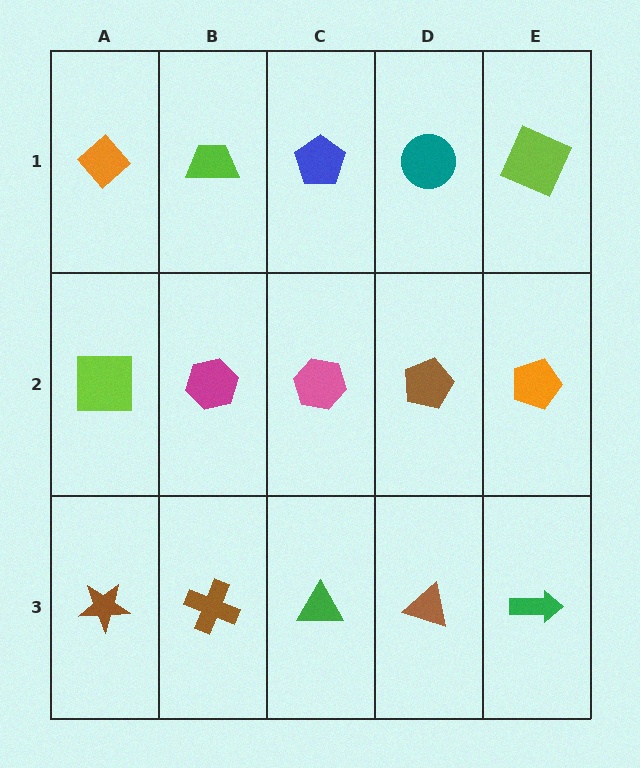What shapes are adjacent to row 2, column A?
An orange diamond (row 1, column A), a brown star (row 3, column A), a magenta hexagon (row 2, column B).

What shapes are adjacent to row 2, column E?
A lime square (row 1, column E), a green arrow (row 3, column E), a brown pentagon (row 2, column D).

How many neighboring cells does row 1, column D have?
3.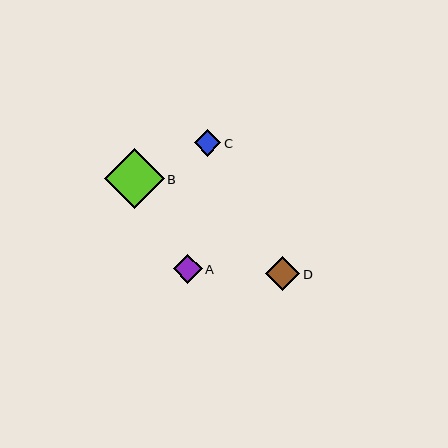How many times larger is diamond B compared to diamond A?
Diamond B is approximately 2.1 times the size of diamond A.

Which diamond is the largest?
Diamond B is the largest with a size of approximately 60 pixels.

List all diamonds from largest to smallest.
From largest to smallest: B, D, A, C.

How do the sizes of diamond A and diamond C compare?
Diamond A and diamond C are approximately the same size.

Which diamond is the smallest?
Diamond C is the smallest with a size of approximately 26 pixels.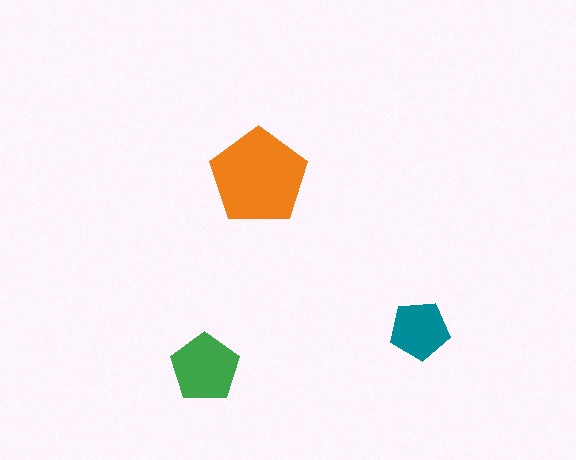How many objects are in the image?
There are 3 objects in the image.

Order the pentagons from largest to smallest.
the orange one, the green one, the teal one.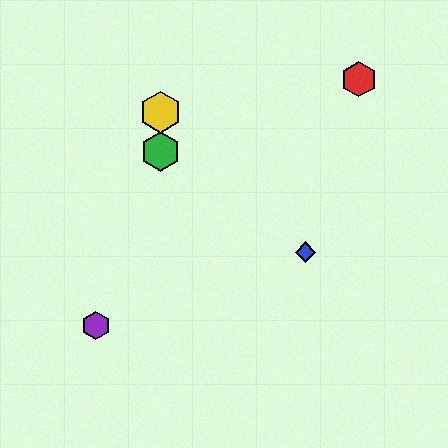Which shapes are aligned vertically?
The green hexagon, the yellow hexagon are aligned vertically.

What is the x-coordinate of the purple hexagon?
The purple hexagon is at x≈96.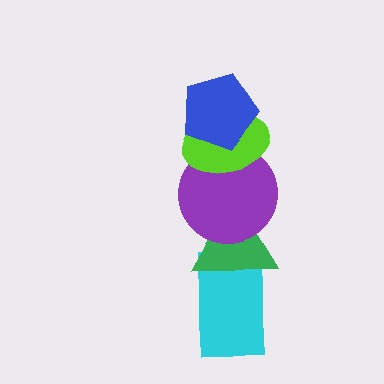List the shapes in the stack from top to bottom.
From top to bottom: the blue pentagon, the lime ellipse, the purple circle, the green triangle, the cyan rectangle.